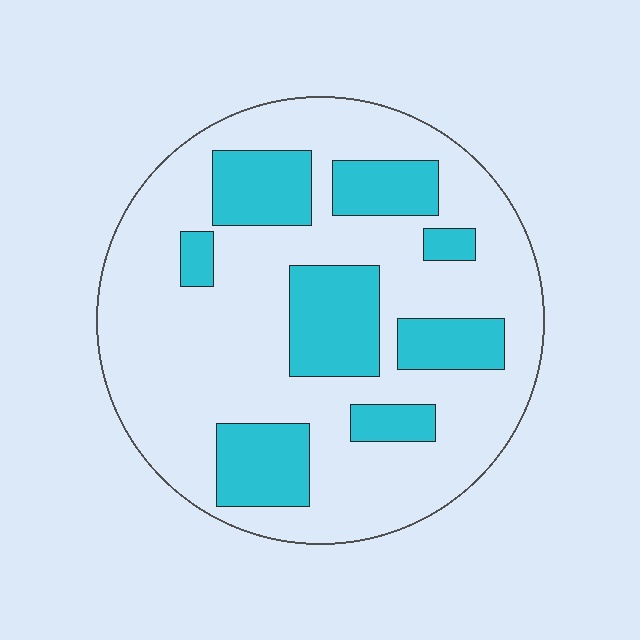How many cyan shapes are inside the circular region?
8.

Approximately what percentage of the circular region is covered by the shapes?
Approximately 30%.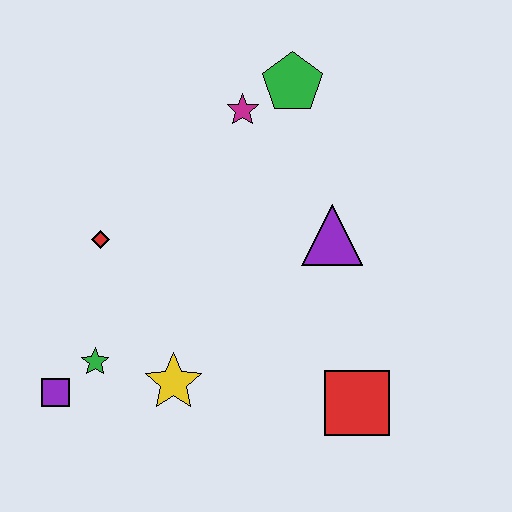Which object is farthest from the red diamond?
The red square is farthest from the red diamond.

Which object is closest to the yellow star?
The green star is closest to the yellow star.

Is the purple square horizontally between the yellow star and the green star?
No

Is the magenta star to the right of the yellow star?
Yes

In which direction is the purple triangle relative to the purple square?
The purple triangle is to the right of the purple square.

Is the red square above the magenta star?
No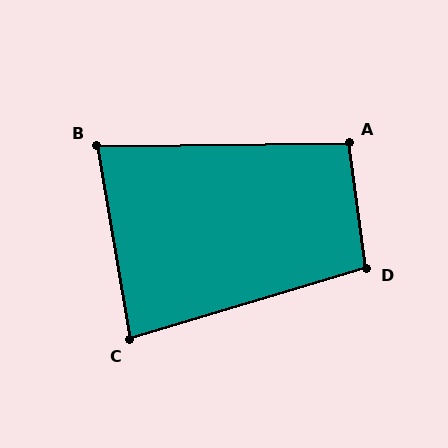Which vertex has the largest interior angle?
D, at approximately 99 degrees.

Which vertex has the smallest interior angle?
B, at approximately 81 degrees.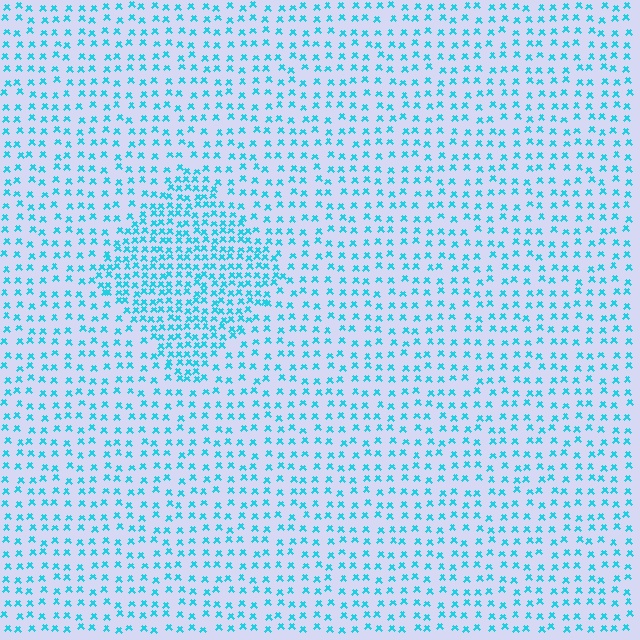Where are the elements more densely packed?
The elements are more densely packed inside the diamond boundary.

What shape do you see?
I see a diamond.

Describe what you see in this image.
The image contains small cyan elements arranged at two different densities. A diamond-shaped region is visible where the elements are more densely packed than the surrounding area.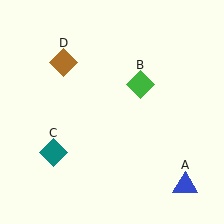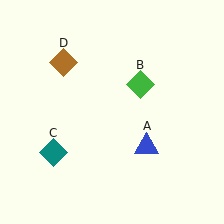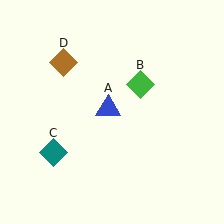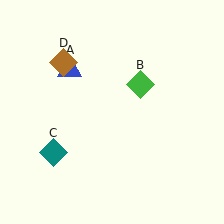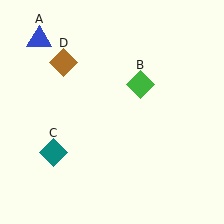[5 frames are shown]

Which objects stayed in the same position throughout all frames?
Green diamond (object B) and teal diamond (object C) and brown diamond (object D) remained stationary.